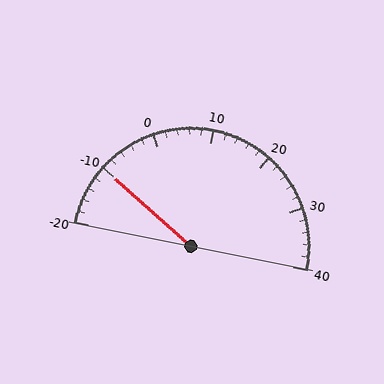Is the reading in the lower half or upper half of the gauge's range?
The reading is in the lower half of the range (-20 to 40).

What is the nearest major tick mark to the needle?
The nearest major tick mark is -10.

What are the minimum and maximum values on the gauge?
The gauge ranges from -20 to 40.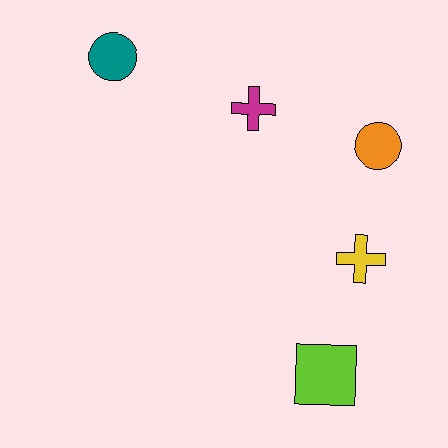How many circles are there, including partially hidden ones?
There are 2 circles.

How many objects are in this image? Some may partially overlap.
There are 5 objects.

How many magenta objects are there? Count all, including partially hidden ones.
There is 1 magenta object.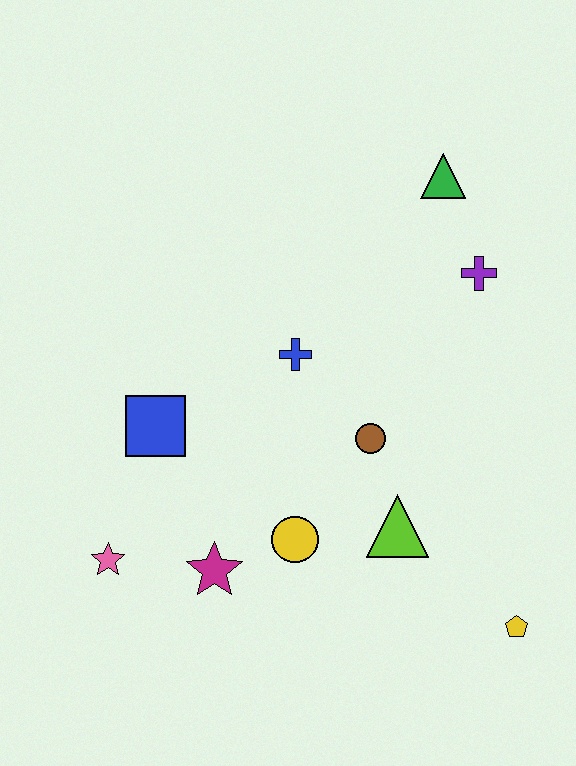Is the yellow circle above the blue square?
No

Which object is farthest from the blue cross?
The yellow pentagon is farthest from the blue cross.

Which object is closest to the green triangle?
The purple cross is closest to the green triangle.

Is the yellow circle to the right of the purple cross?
No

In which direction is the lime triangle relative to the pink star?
The lime triangle is to the right of the pink star.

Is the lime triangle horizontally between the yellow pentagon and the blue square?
Yes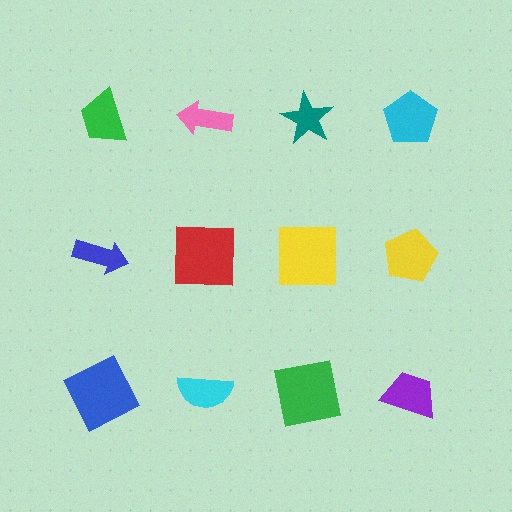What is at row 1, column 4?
A cyan pentagon.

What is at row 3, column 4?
A purple trapezoid.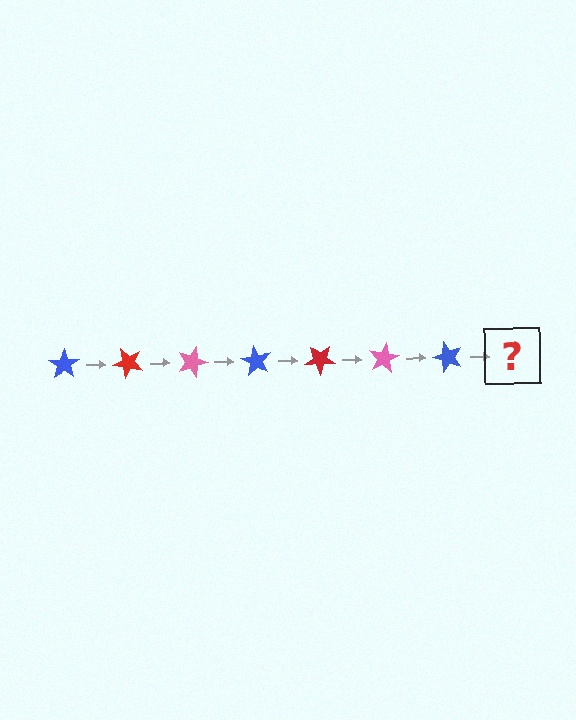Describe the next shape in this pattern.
It should be a red star, rotated 315 degrees from the start.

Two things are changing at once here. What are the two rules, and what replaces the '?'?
The two rules are that it rotates 45 degrees each step and the color cycles through blue, red, and pink. The '?' should be a red star, rotated 315 degrees from the start.